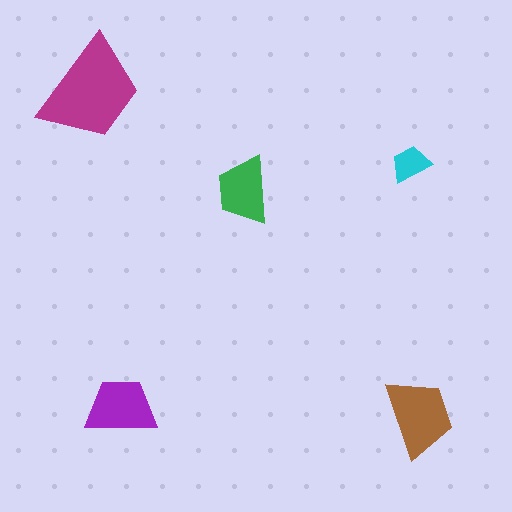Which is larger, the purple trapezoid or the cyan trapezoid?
The purple one.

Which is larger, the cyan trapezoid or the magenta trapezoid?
The magenta one.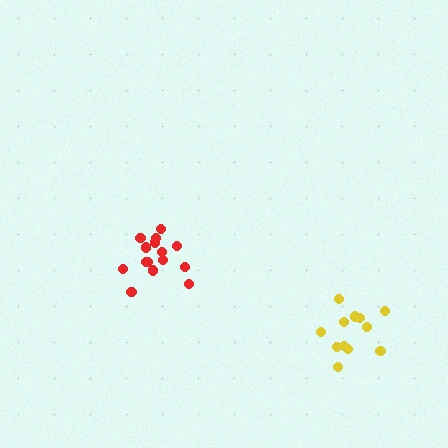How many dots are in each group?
Group 1: 12 dots, Group 2: 16 dots (28 total).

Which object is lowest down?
The yellow cluster is bottommost.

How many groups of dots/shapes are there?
There are 2 groups.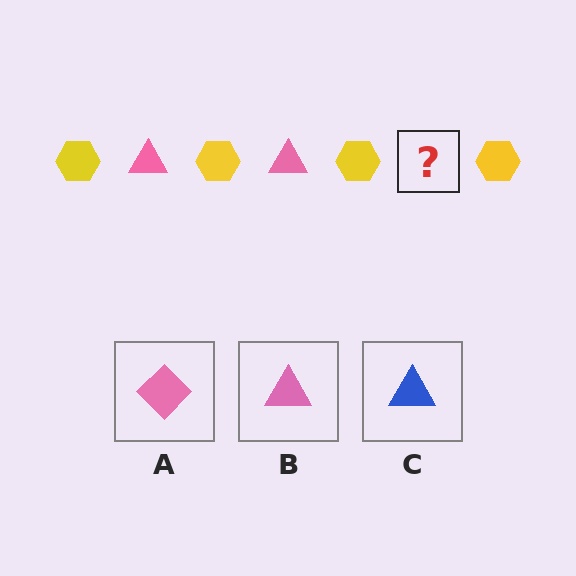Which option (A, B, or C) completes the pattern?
B.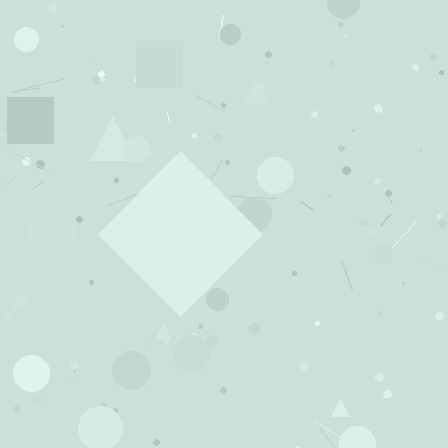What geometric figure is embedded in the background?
A diamond is embedded in the background.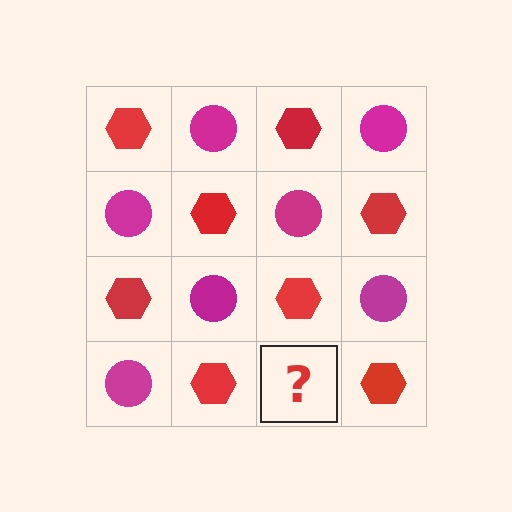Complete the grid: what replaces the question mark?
The question mark should be replaced with a magenta circle.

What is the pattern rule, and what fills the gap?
The rule is that it alternates red hexagon and magenta circle in a checkerboard pattern. The gap should be filled with a magenta circle.